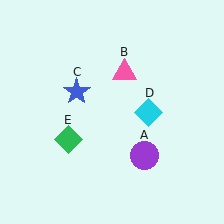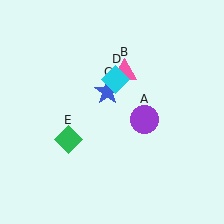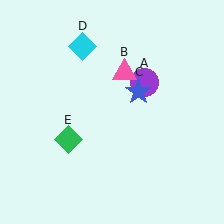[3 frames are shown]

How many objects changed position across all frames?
3 objects changed position: purple circle (object A), blue star (object C), cyan diamond (object D).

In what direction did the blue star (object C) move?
The blue star (object C) moved right.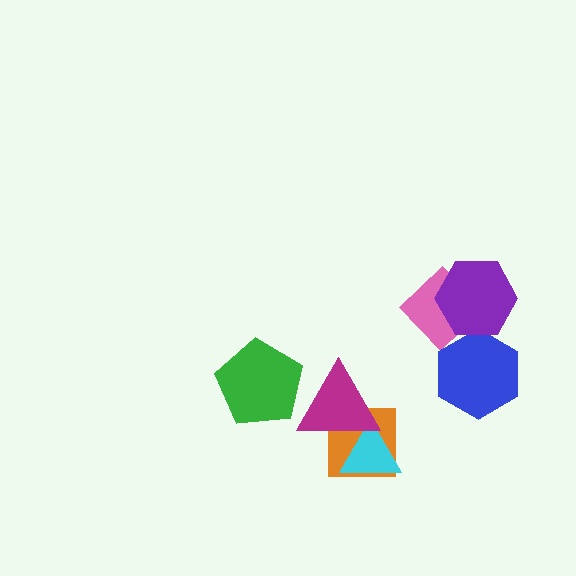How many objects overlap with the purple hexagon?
2 objects overlap with the purple hexagon.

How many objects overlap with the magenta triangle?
3 objects overlap with the magenta triangle.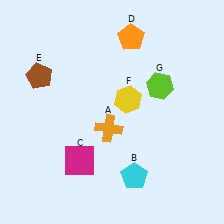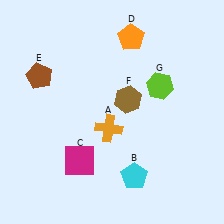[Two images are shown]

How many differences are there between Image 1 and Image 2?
There is 1 difference between the two images.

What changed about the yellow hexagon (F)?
In Image 1, F is yellow. In Image 2, it changed to brown.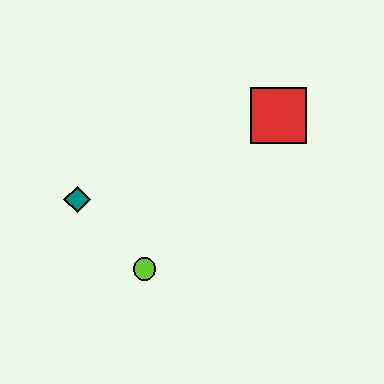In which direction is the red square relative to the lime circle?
The red square is above the lime circle.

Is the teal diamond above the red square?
No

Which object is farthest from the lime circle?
The red square is farthest from the lime circle.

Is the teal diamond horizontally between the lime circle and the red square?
No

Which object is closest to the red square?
The lime circle is closest to the red square.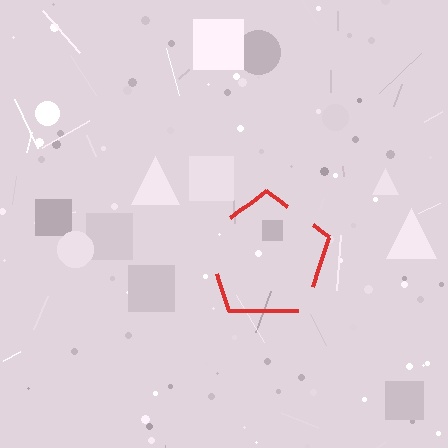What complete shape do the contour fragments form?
The contour fragments form a pentagon.